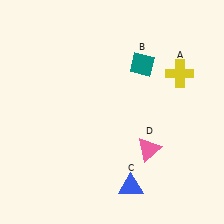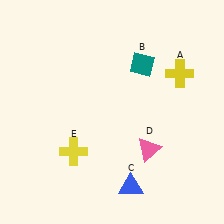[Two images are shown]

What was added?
A yellow cross (E) was added in Image 2.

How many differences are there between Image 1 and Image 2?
There is 1 difference between the two images.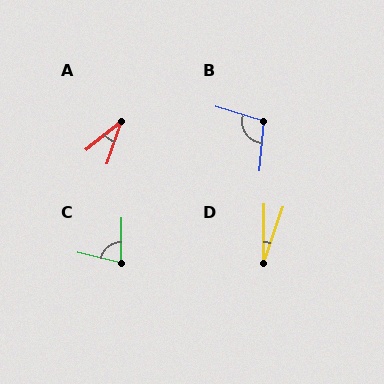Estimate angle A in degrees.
Approximately 32 degrees.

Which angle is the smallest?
D, at approximately 19 degrees.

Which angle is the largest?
B, at approximately 101 degrees.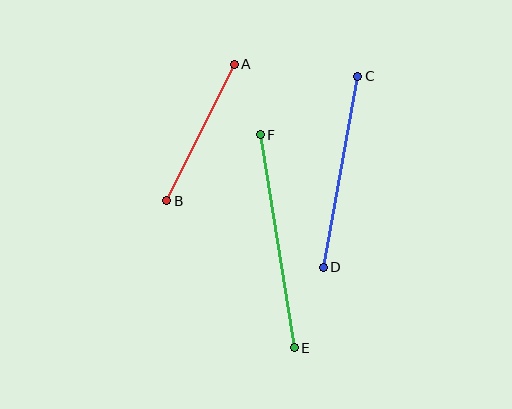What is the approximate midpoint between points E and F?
The midpoint is at approximately (277, 241) pixels.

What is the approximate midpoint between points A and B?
The midpoint is at approximately (201, 133) pixels.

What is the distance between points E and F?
The distance is approximately 215 pixels.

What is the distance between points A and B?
The distance is approximately 152 pixels.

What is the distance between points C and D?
The distance is approximately 194 pixels.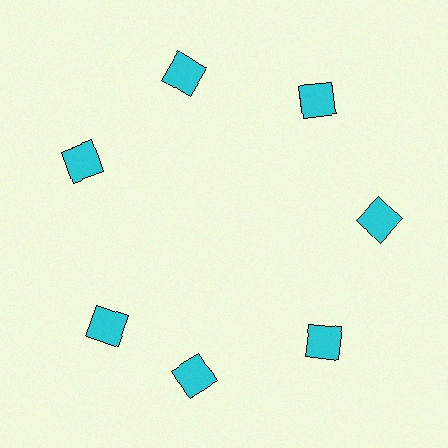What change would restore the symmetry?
The symmetry would be restored by rotating it back into even spacing with its neighbors so that all 7 squares sit at equal angles and equal distance from the center.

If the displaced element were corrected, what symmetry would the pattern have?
It would have 7-fold rotational symmetry — the pattern would map onto itself every 51 degrees.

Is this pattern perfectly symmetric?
No. The 7 cyan squares are arranged in a ring, but one element near the 8 o'clock position is rotated out of alignment along the ring, breaking the 7-fold rotational symmetry.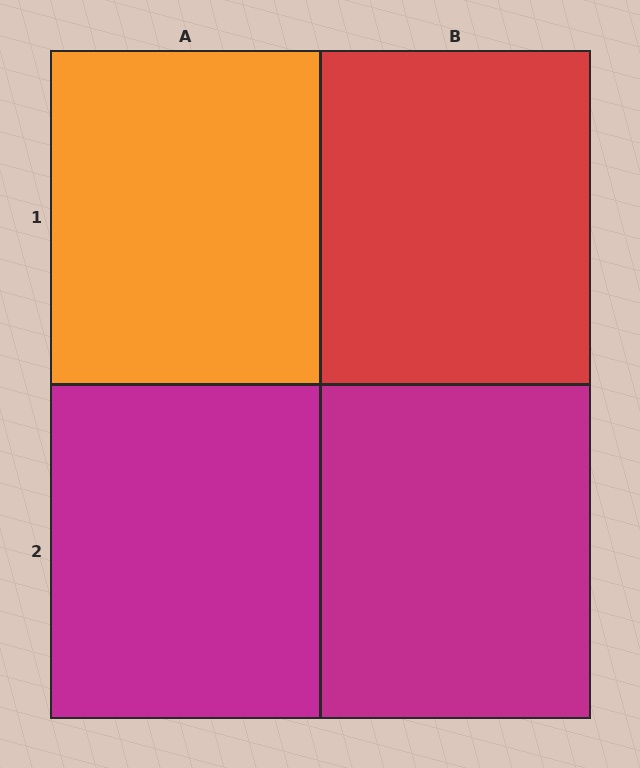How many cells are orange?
1 cell is orange.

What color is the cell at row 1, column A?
Orange.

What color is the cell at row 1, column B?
Red.